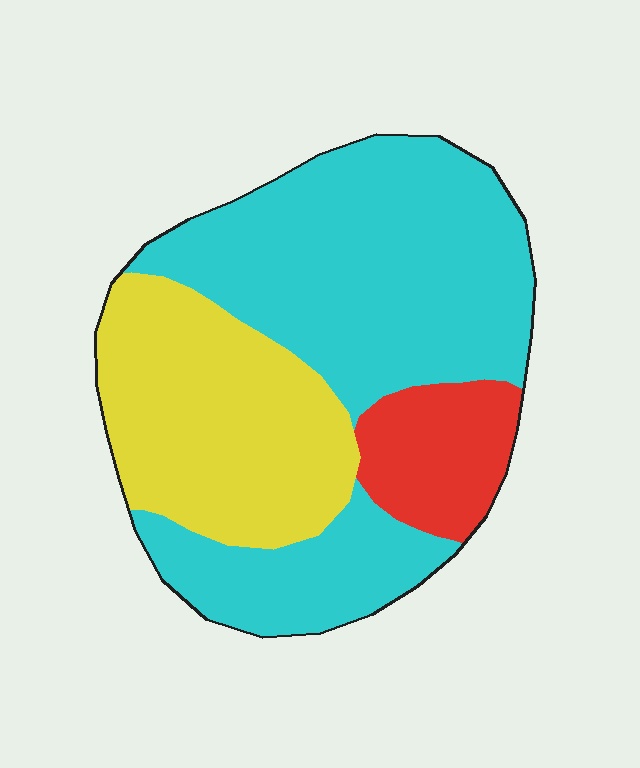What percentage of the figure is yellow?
Yellow takes up about one third (1/3) of the figure.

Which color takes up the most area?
Cyan, at roughly 55%.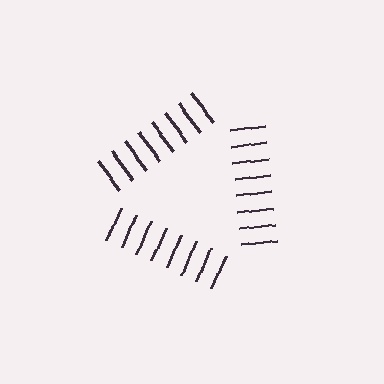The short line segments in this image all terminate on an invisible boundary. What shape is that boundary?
An illusory triangle — the line segments terminate on its edges but no continuous stroke is drawn.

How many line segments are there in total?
24 — 8 along each of the 3 edges.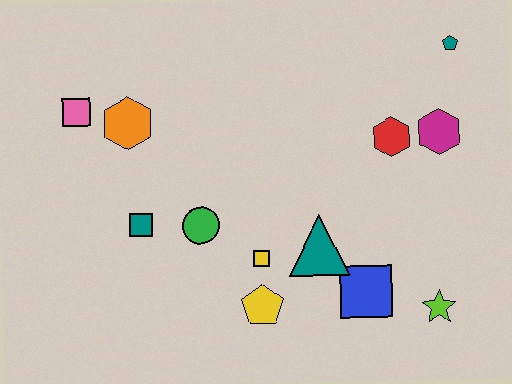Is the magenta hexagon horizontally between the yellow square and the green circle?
No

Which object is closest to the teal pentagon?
The magenta hexagon is closest to the teal pentagon.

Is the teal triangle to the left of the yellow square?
No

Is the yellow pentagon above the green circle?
No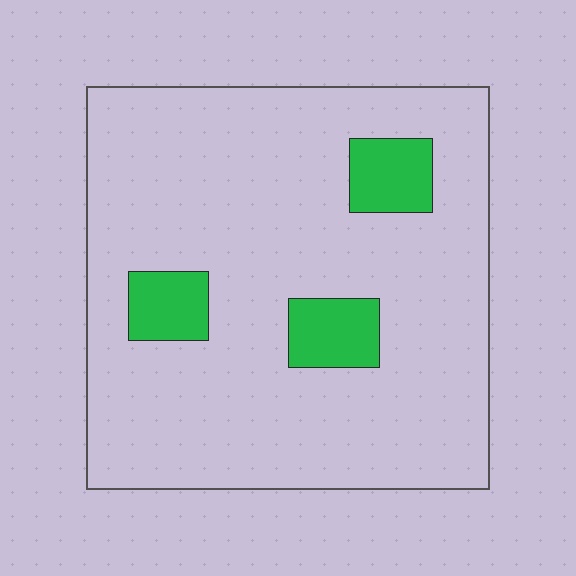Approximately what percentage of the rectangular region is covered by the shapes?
Approximately 10%.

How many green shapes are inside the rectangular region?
3.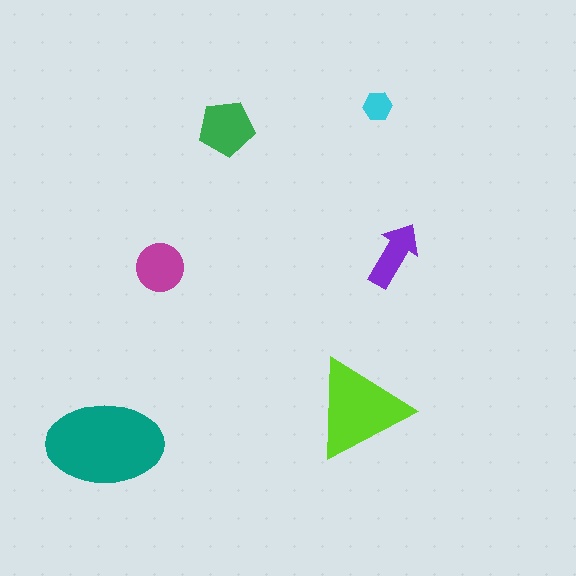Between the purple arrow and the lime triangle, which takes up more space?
The lime triangle.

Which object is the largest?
The teal ellipse.